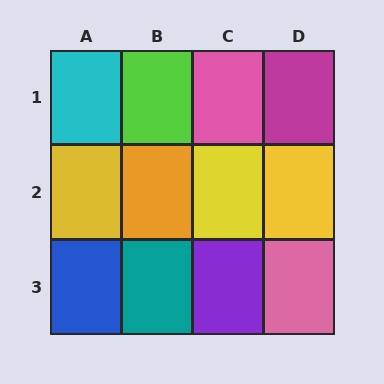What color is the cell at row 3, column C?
Purple.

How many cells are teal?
1 cell is teal.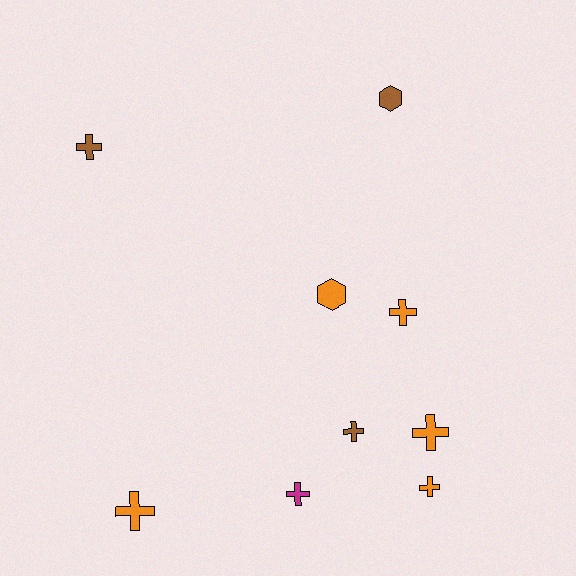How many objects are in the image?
There are 9 objects.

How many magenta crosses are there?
There is 1 magenta cross.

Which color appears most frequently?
Orange, with 5 objects.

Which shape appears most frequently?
Cross, with 7 objects.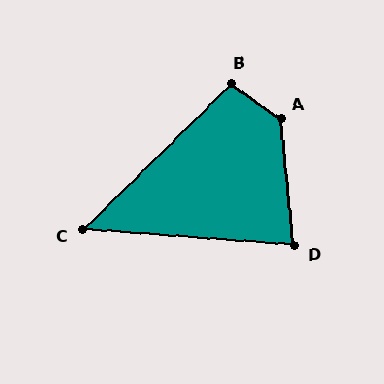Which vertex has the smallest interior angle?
C, at approximately 49 degrees.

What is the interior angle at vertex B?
Approximately 100 degrees (obtuse).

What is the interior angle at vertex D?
Approximately 80 degrees (acute).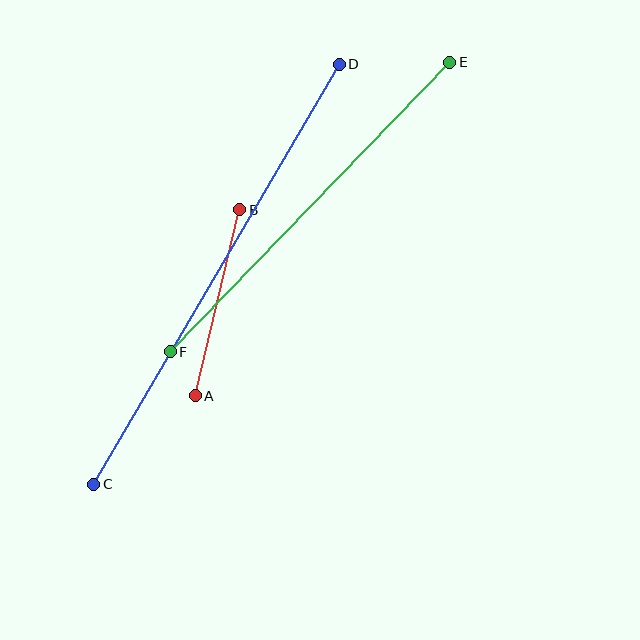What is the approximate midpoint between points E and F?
The midpoint is at approximately (310, 207) pixels.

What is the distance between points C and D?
The distance is approximately 486 pixels.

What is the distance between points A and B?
The distance is approximately 191 pixels.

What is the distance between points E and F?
The distance is approximately 403 pixels.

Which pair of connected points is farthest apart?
Points C and D are farthest apart.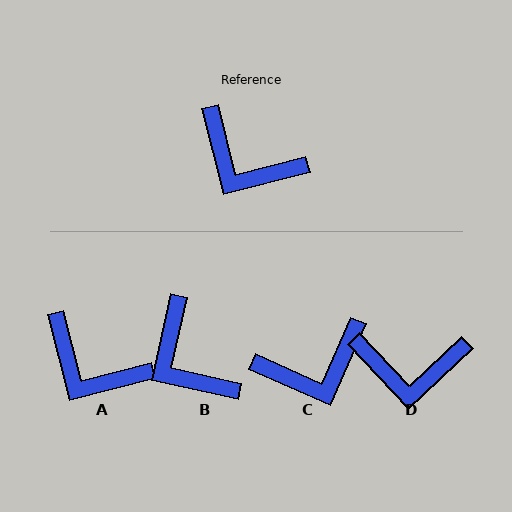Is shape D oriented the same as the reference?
No, it is off by about 29 degrees.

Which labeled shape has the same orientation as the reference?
A.